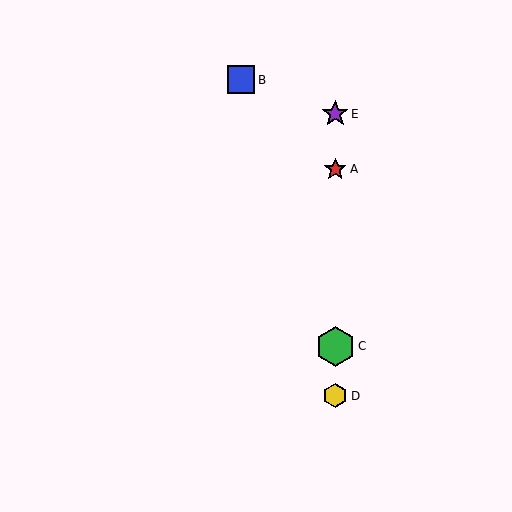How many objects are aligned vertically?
4 objects (A, C, D, E) are aligned vertically.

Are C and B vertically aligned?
No, C is at x≈335 and B is at x≈241.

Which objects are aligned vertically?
Objects A, C, D, E are aligned vertically.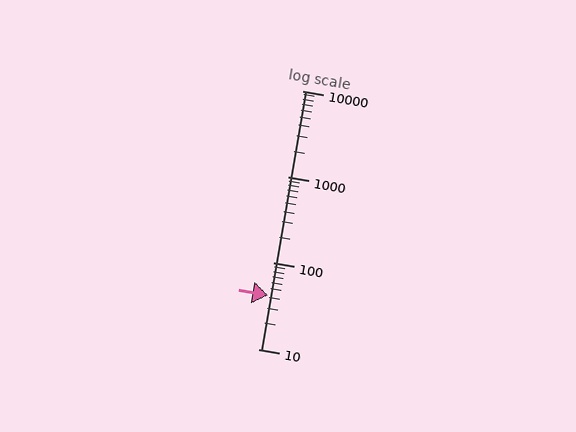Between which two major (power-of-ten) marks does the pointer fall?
The pointer is between 10 and 100.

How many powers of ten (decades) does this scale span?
The scale spans 3 decades, from 10 to 10000.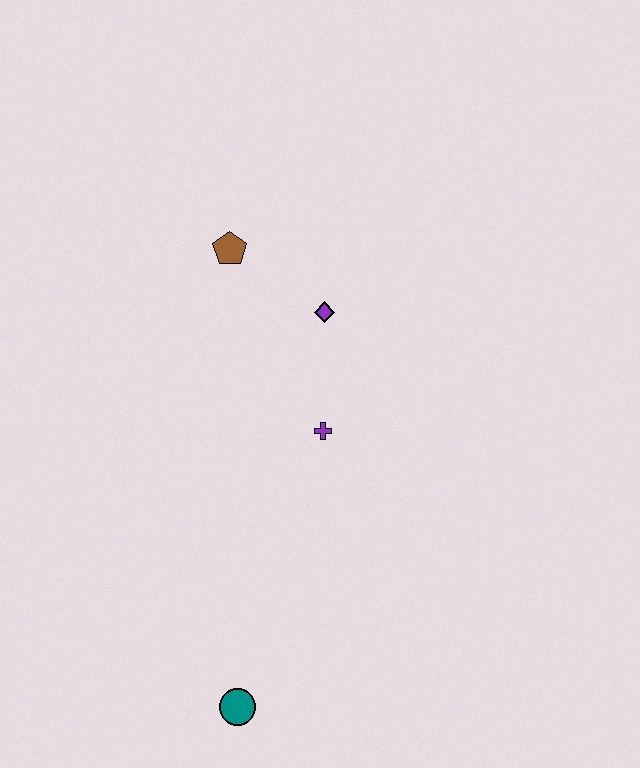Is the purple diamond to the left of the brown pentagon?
No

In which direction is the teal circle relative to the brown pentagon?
The teal circle is below the brown pentagon.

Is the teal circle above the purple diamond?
No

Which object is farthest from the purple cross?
The teal circle is farthest from the purple cross.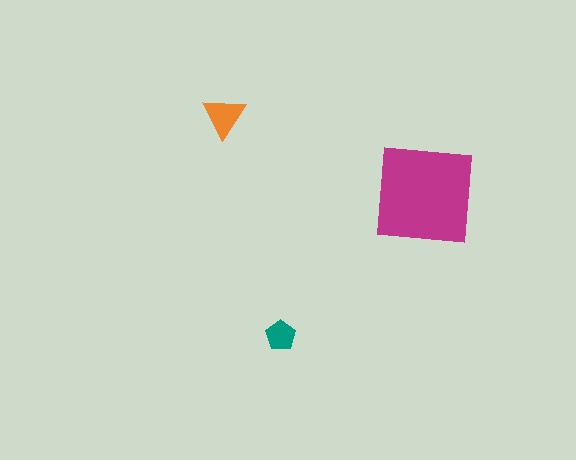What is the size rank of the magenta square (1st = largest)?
1st.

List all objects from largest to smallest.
The magenta square, the orange triangle, the teal pentagon.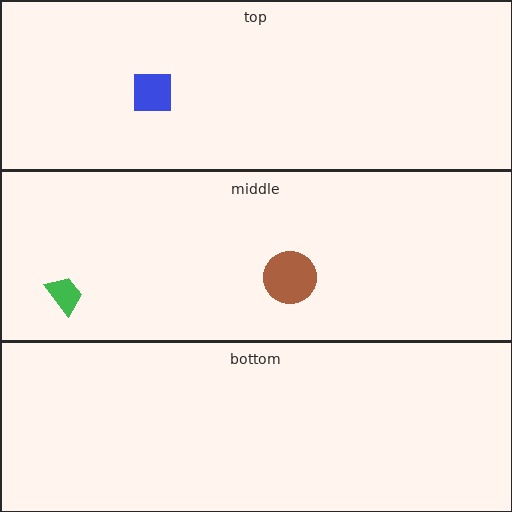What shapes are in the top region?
The blue square.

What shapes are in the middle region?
The brown circle, the green trapezoid.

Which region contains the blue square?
The top region.